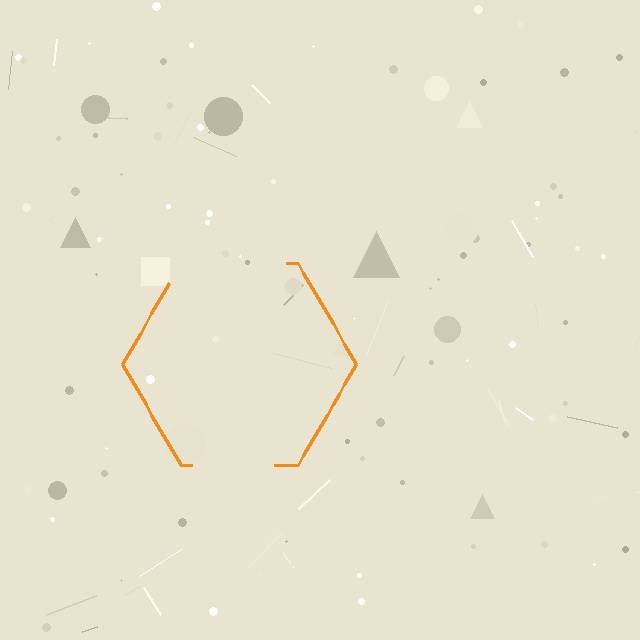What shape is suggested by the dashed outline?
The dashed outline suggests a hexagon.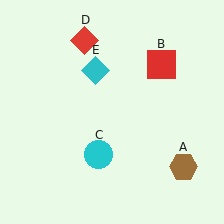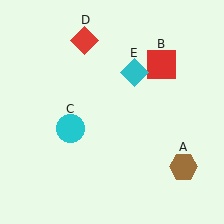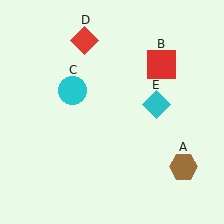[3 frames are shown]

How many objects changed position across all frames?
2 objects changed position: cyan circle (object C), cyan diamond (object E).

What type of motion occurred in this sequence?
The cyan circle (object C), cyan diamond (object E) rotated clockwise around the center of the scene.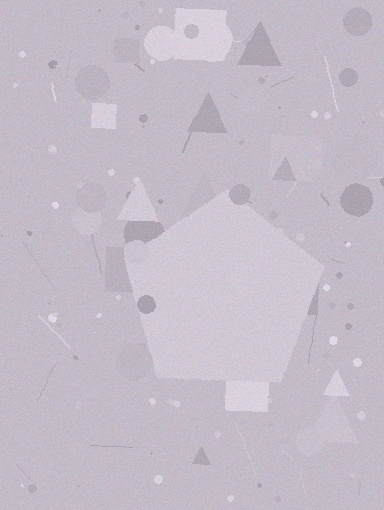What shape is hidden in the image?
A pentagon is hidden in the image.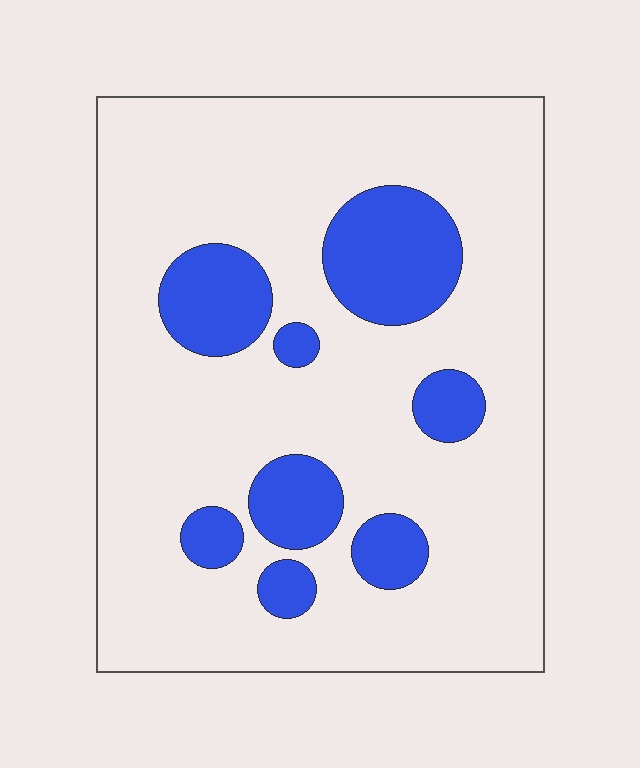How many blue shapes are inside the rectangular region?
8.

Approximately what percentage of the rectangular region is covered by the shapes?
Approximately 20%.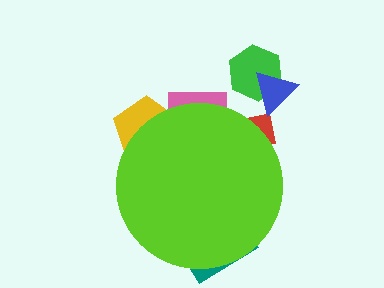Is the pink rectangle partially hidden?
Yes, the pink rectangle is partially hidden behind the lime circle.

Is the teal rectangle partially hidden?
Yes, the teal rectangle is partially hidden behind the lime circle.